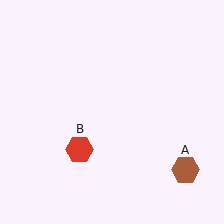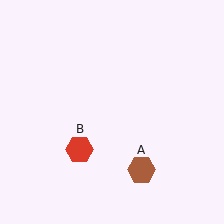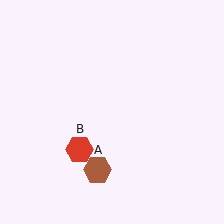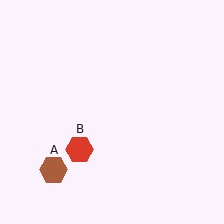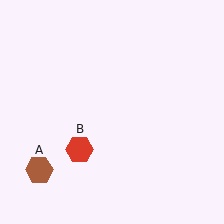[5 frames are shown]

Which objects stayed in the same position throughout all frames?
Red hexagon (object B) remained stationary.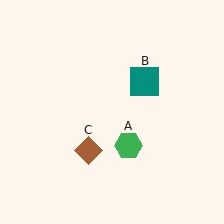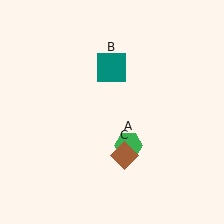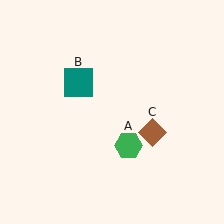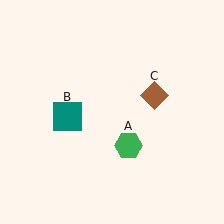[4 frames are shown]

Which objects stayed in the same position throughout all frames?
Green hexagon (object A) remained stationary.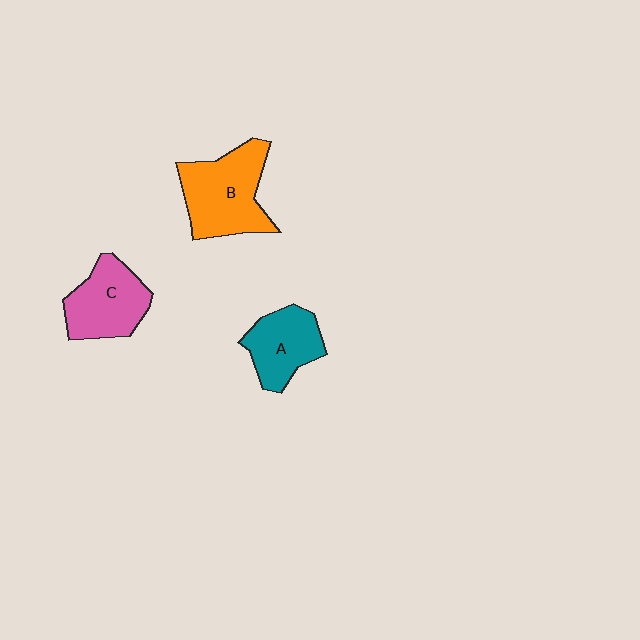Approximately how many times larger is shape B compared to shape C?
Approximately 1.3 times.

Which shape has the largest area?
Shape B (orange).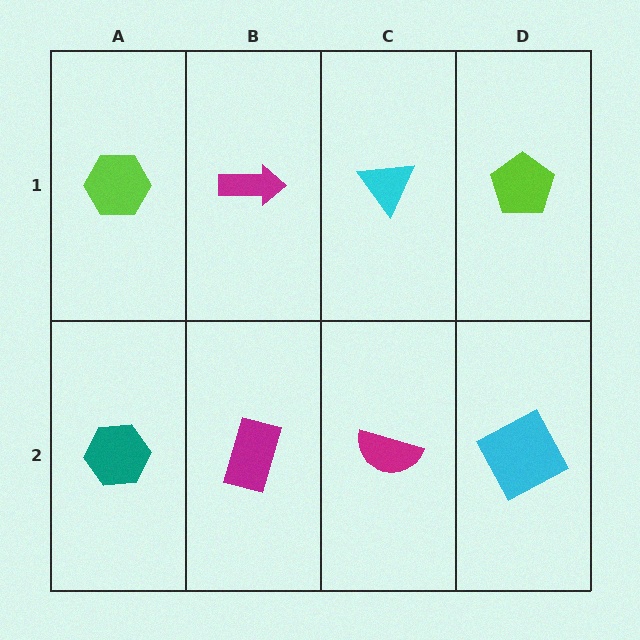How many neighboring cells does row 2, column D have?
2.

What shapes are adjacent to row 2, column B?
A magenta arrow (row 1, column B), a teal hexagon (row 2, column A), a magenta semicircle (row 2, column C).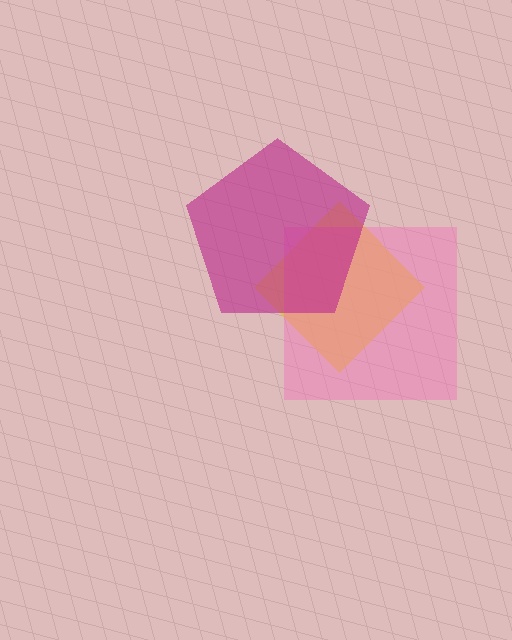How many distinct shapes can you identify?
There are 3 distinct shapes: a yellow diamond, a pink square, a magenta pentagon.